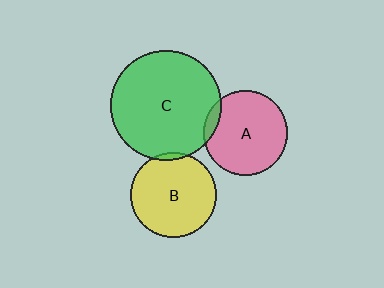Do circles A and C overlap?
Yes.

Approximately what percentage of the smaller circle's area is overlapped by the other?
Approximately 10%.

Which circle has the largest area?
Circle C (green).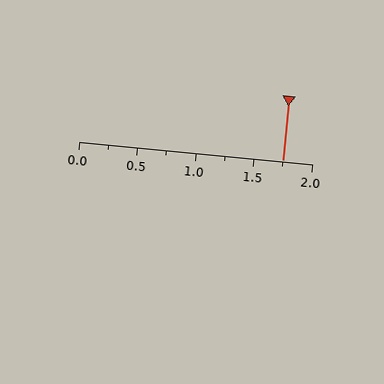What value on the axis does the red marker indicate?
The marker indicates approximately 1.75.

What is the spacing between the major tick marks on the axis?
The major ticks are spaced 0.5 apart.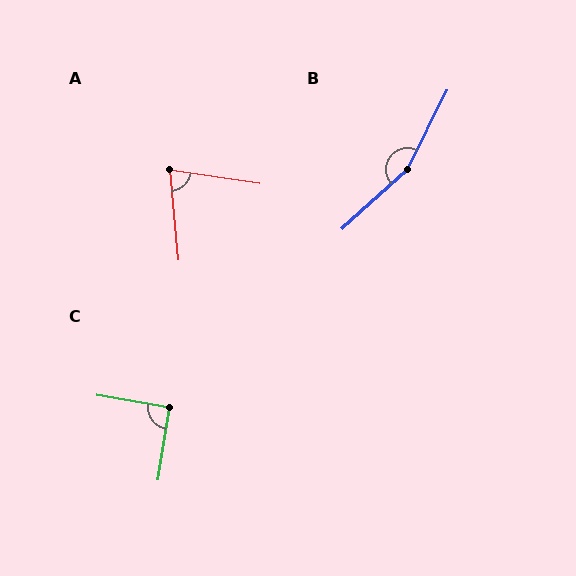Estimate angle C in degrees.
Approximately 91 degrees.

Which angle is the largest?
B, at approximately 159 degrees.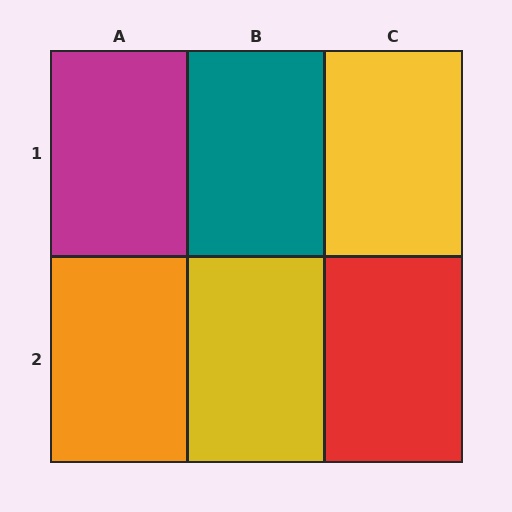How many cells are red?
1 cell is red.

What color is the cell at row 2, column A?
Orange.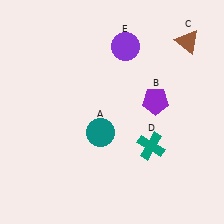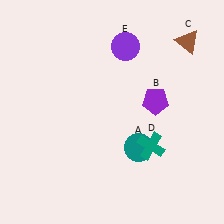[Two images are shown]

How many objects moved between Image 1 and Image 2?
1 object moved between the two images.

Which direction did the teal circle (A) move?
The teal circle (A) moved right.